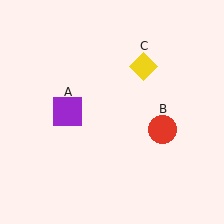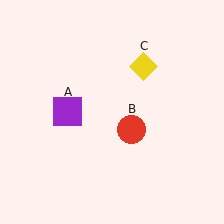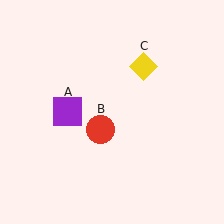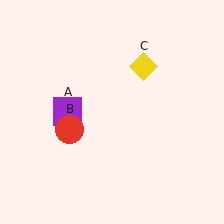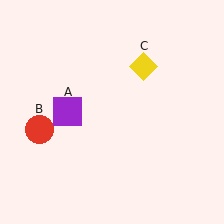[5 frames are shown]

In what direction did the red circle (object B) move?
The red circle (object B) moved left.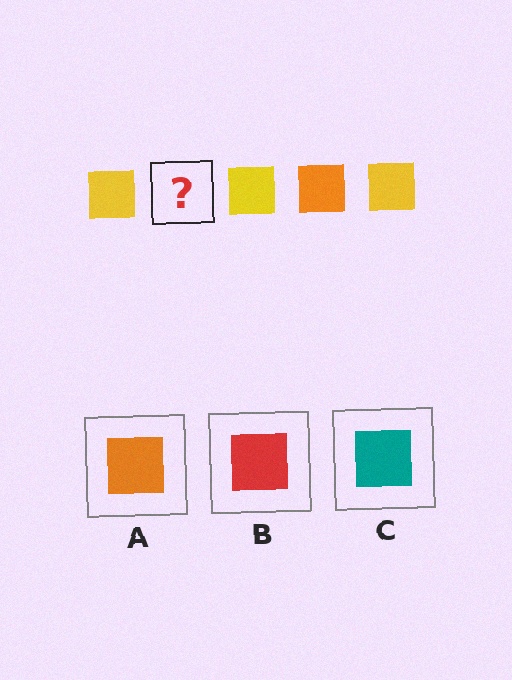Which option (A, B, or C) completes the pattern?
A.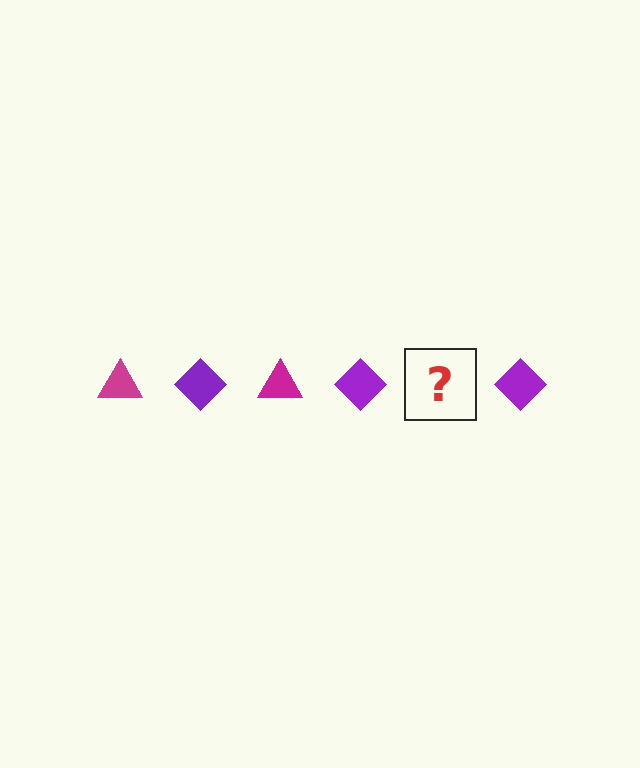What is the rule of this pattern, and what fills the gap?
The rule is that the pattern alternates between magenta triangle and purple diamond. The gap should be filled with a magenta triangle.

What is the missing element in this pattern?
The missing element is a magenta triangle.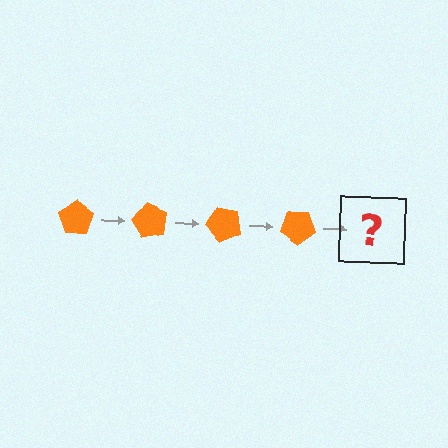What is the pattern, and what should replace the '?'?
The pattern is that the pentagon rotates 60 degrees each step. The '?' should be an orange pentagon rotated 240 degrees.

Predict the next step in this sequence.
The next step is an orange pentagon rotated 240 degrees.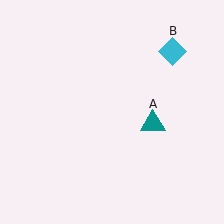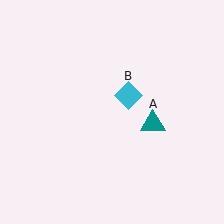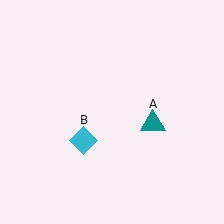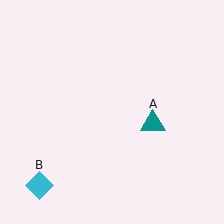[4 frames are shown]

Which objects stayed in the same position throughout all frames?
Teal triangle (object A) remained stationary.